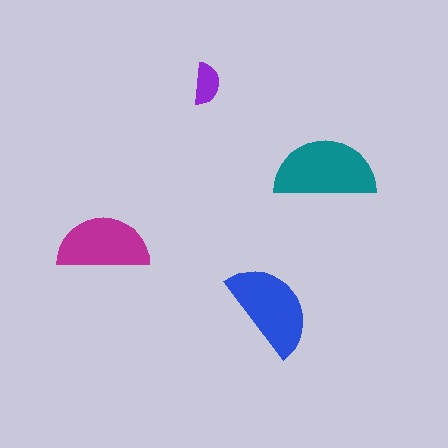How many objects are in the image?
There are 4 objects in the image.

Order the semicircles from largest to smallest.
the teal one, the blue one, the magenta one, the purple one.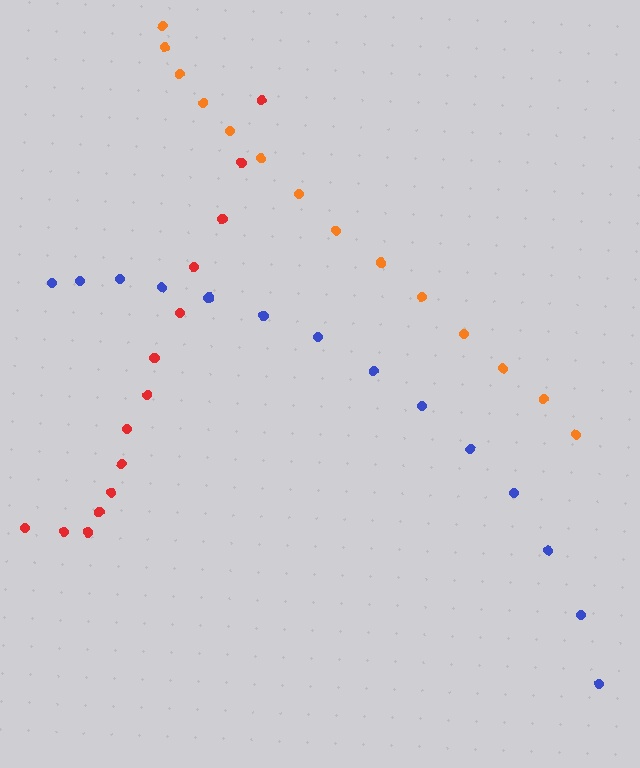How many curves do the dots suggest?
There are 3 distinct paths.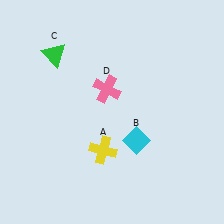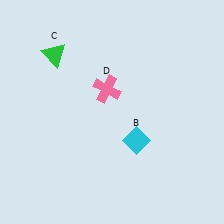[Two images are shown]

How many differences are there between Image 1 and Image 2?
There is 1 difference between the two images.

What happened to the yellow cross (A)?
The yellow cross (A) was removed in Image 2. It was in the bottom-left area of Image 1.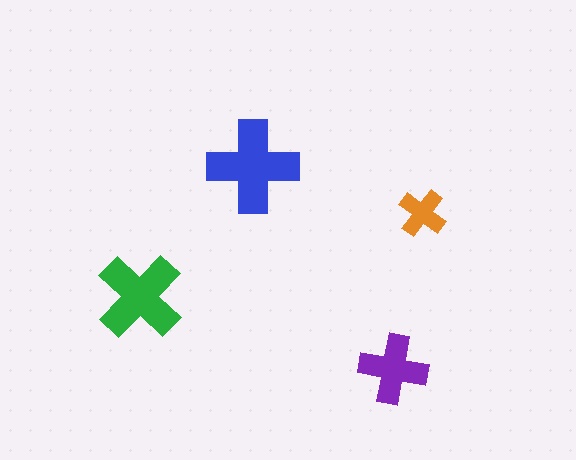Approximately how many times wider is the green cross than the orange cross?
About 2 times wider.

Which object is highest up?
The blue cross is topmost.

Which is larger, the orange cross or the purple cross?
The purple one.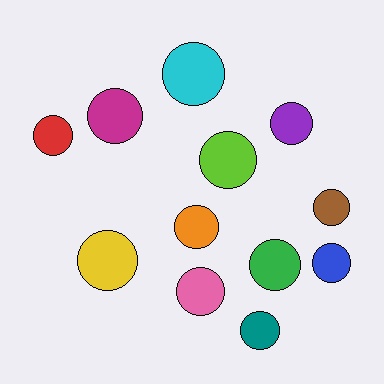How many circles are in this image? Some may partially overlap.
There are 12 circles.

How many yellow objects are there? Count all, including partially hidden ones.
There is 1 yellow object.